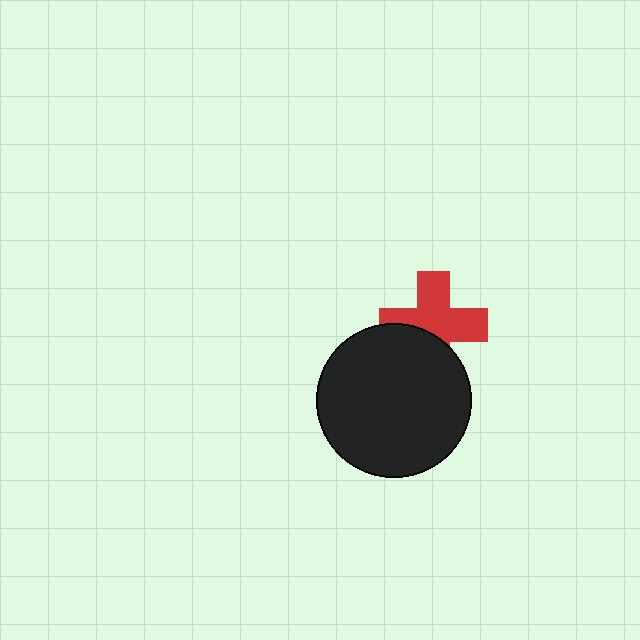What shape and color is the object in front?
The object in front is a black circle.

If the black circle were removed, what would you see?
You would see the complete red cross.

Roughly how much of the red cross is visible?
Most of it is visible (roughly 65%).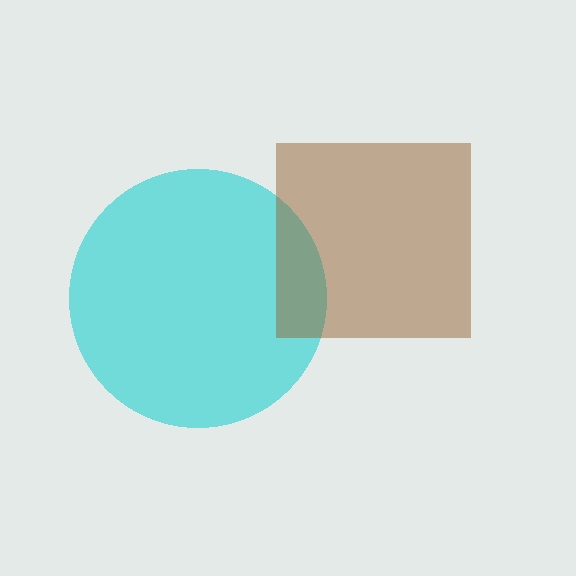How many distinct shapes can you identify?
There are 2 distinct shapes: a cyan circle, a brown square.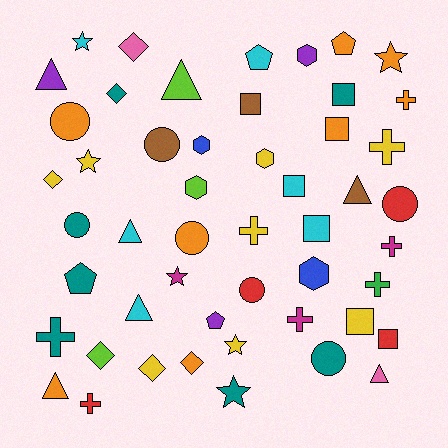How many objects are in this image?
There are 50 objects.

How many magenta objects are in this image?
There are 3 magenta objects.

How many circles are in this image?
There are 7 circles.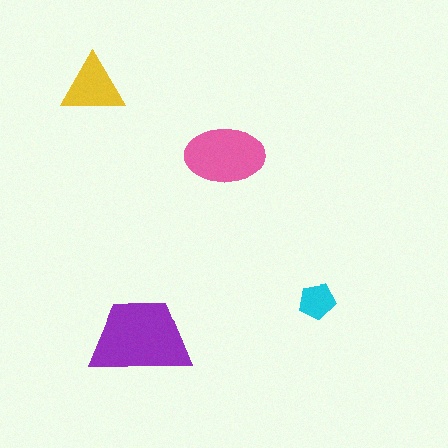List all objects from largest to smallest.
The purple trapezoid, the pink ellipse, the yellow triangle, the cyan pentagon.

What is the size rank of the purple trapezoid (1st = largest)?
1st.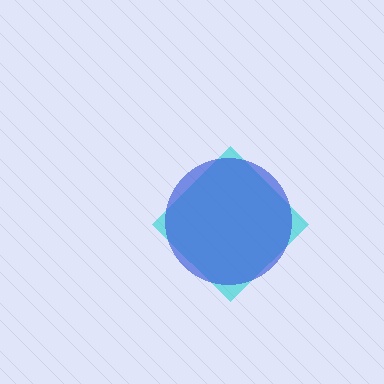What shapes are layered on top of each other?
The layered shapes are: a cyan diamond, a blue circle.